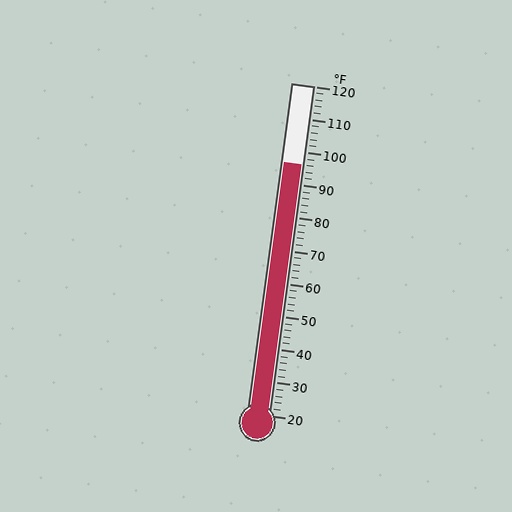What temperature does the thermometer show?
The thermometer shows approximately 96°F.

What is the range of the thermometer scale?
The thermometer scale ranges from 20°F to 120°F.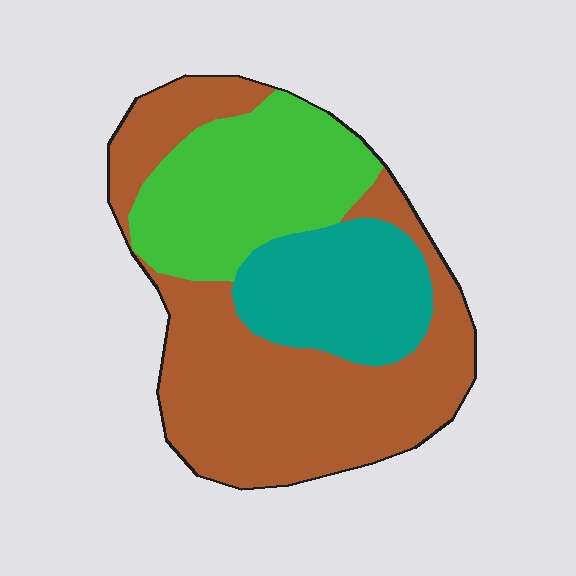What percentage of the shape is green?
Green takes up between a quarter and a half of the shape.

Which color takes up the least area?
Teal, at roughly 20%.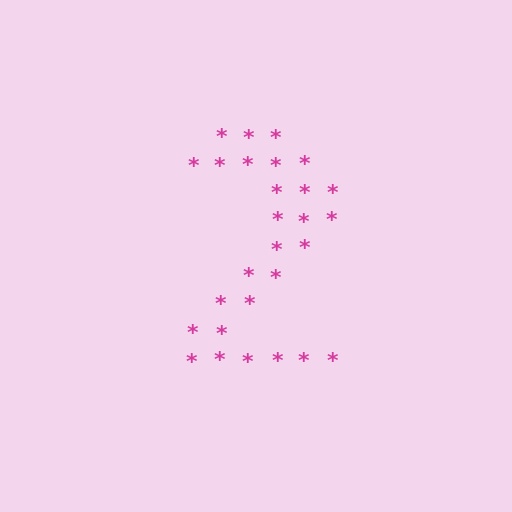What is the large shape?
The large shape is the digit 2.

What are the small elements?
The small elements are asterisks.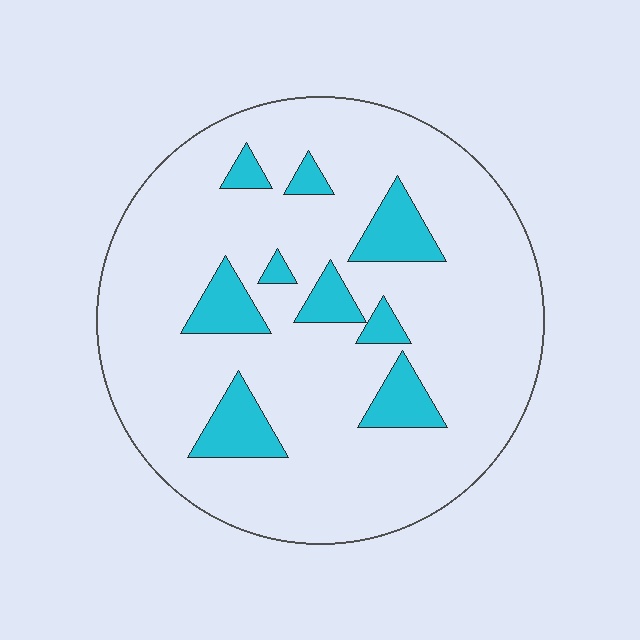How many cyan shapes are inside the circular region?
9.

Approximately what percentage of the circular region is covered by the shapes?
Approximately 15%.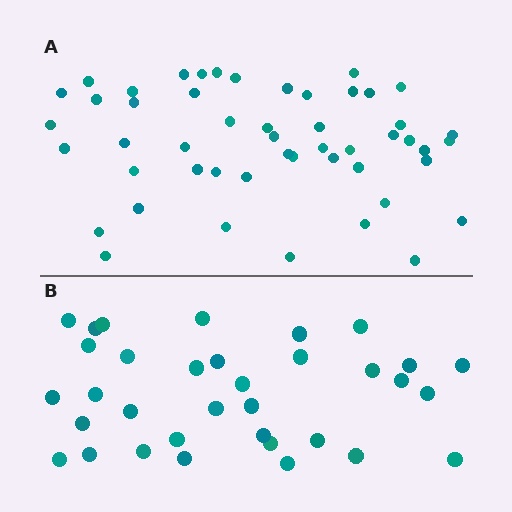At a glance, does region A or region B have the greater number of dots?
Region A (the top region) has more dots.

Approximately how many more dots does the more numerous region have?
Region A has approximately 15 more dots than region B.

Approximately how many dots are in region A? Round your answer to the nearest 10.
About 50 dots.